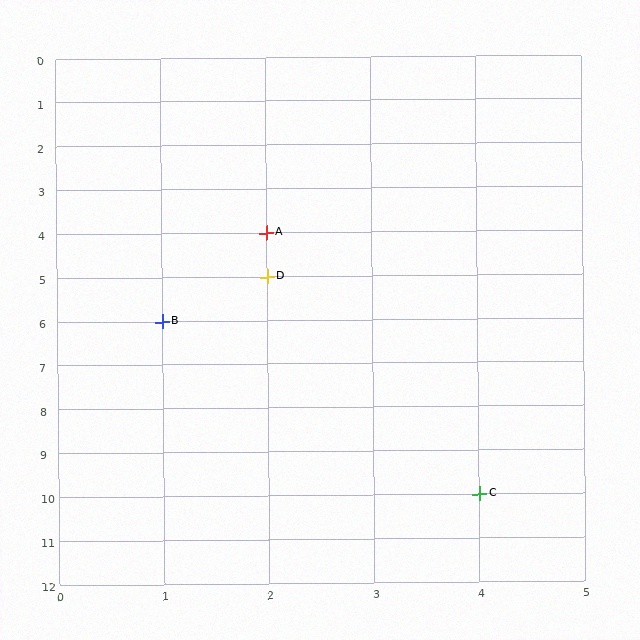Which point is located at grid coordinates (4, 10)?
Point C is at (4, 10).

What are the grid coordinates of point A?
Point A is at grid coordinates (2, 4).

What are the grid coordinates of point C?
Point C is at grid coordinates (4, 10).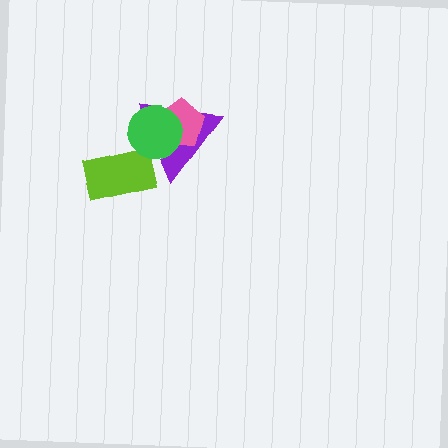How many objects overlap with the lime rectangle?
1 object overlaps with the lime rectangle.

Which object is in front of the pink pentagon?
The green circle is in front of the pink pentagon.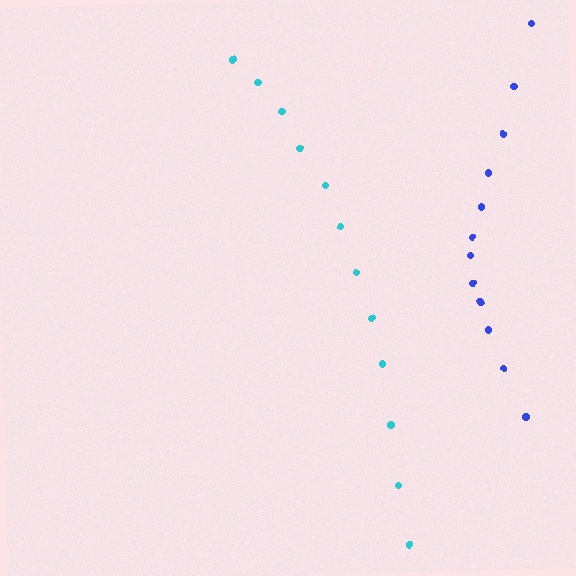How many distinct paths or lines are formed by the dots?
There are 2 distinct paths.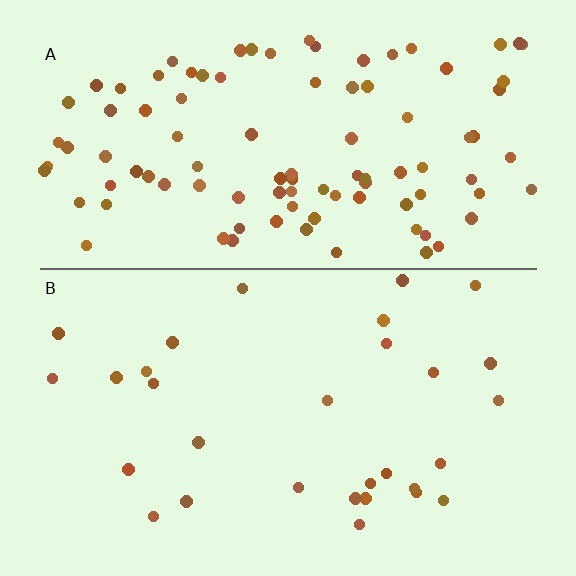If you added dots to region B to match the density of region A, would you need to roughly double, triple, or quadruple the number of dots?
Approximately triple.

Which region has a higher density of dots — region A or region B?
A (the top).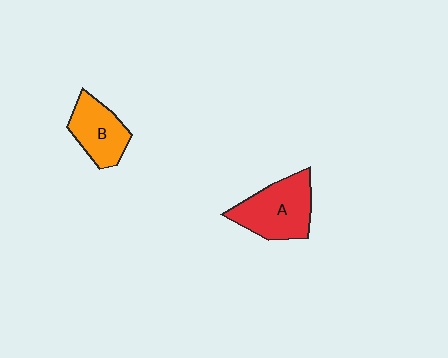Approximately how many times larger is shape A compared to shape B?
Approximately 1.3 times.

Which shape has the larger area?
Shape A (red).